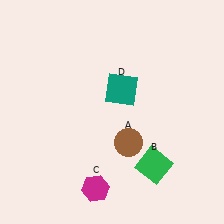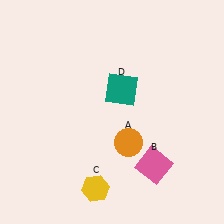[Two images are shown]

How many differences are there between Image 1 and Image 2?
There are 3 differences between the two images.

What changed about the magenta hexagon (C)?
In Image 1, C is magenta. In Image 2, it changed to yellow.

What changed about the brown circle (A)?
In Image 1, A is brown. In Image 2, it changed to orange.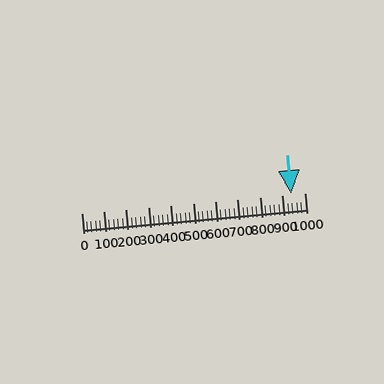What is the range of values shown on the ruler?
The ruler shows values from 0 to 1000.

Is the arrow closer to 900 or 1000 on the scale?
The arrow is closer to 900.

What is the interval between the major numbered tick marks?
The major tick marks are spaced 100 units apart.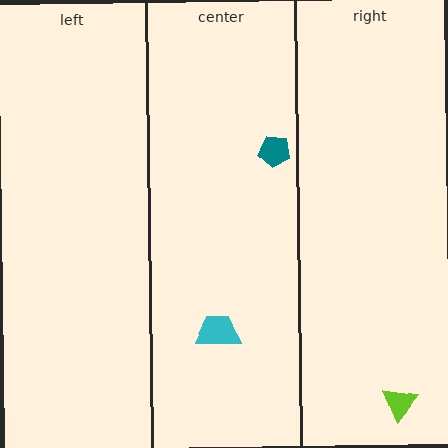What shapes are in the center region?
The cyan trapezoid, the teal pentagon.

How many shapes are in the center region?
2.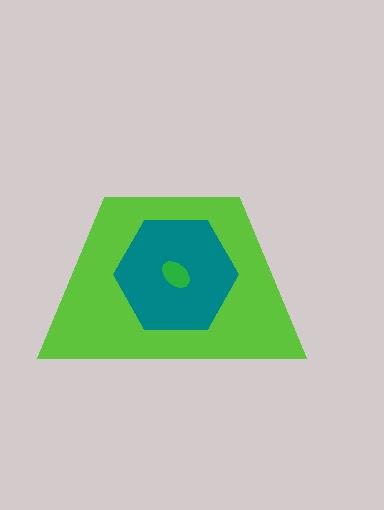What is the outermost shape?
The lime trapezoid.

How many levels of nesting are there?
3.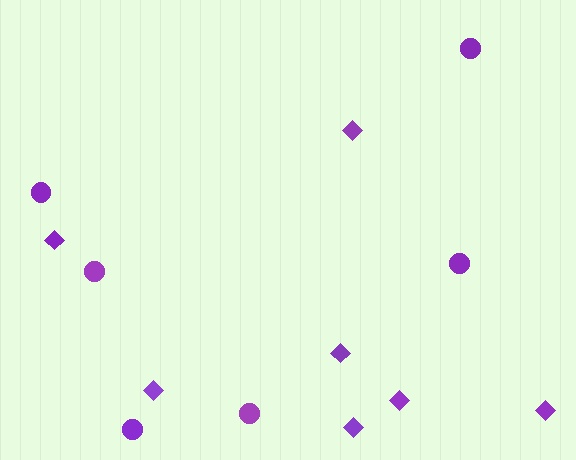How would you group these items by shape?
There are 2 groups: one group of circles (6) and one group of diamonds (7).